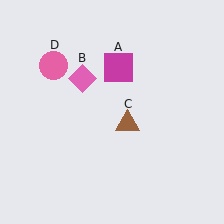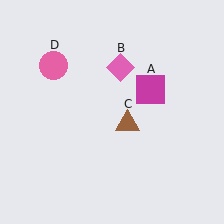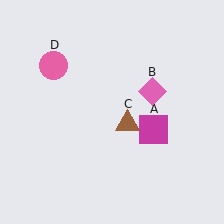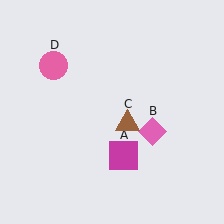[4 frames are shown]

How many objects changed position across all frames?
2 objects changed position: magenta square (object A), pink diamond (object B).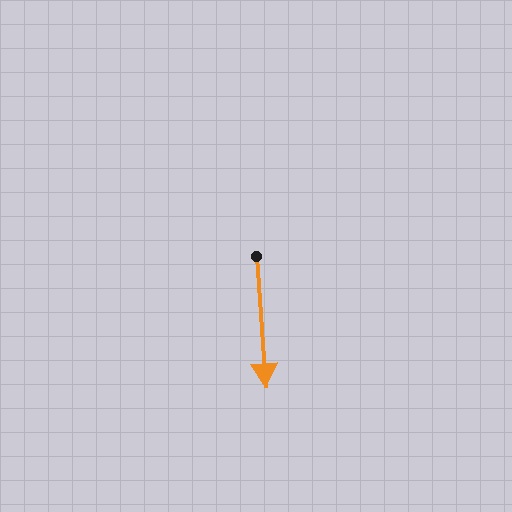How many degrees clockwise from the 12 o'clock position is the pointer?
Approximately 176 degrees.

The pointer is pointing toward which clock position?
Roughly 6 o'clock.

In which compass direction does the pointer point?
South.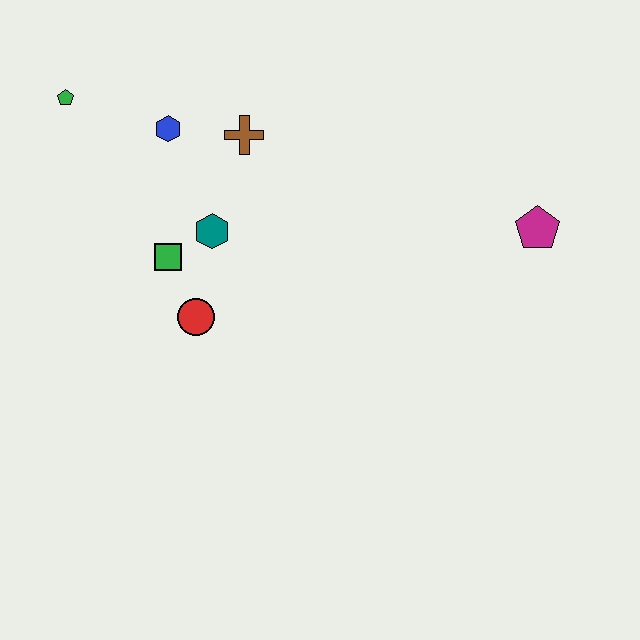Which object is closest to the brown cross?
The blue hexagon is closest to the brown cross.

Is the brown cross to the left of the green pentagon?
No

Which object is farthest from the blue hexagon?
The magenta pentagon is farthest from the blue hexagon.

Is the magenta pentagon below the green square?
No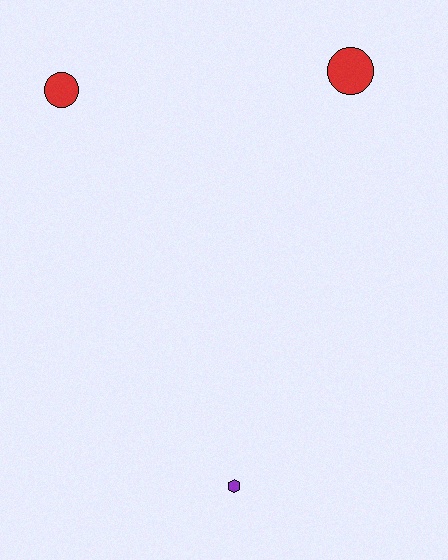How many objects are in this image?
There are 3 objects.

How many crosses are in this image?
There are no crosses.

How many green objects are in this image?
There are no green objects.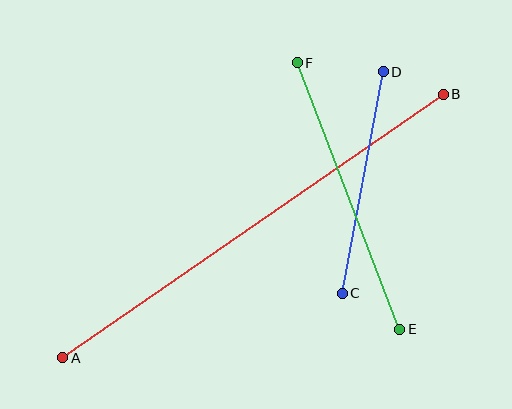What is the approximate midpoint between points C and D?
The midpoint is at approximately (363, 182) pixels.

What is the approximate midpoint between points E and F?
The midpoint is at approximately (349, 196) pixels.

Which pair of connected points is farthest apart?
Points A and B are farthest apart.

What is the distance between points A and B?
The distance is approximately 462 pixels.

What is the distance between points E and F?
The distance is approximately 286 pixels.